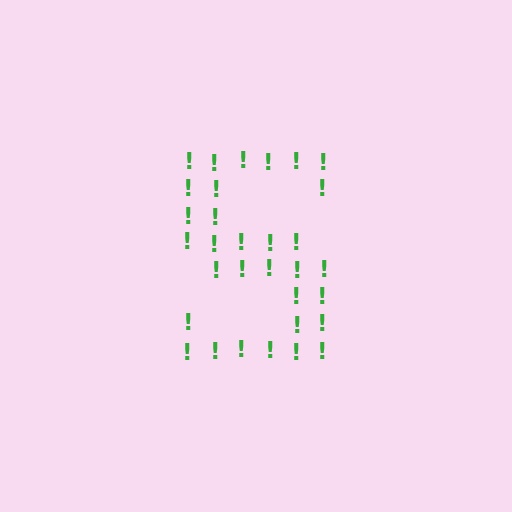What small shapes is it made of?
It is made of small exclamation marks.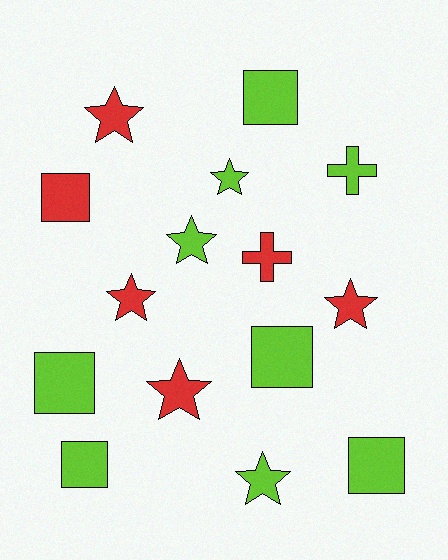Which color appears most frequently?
Lime, with 9 objects.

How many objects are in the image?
There are 15 objects.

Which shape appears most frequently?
Star, with 7 objects.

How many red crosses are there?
There is 1 red cross.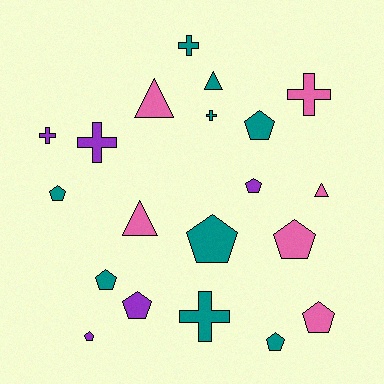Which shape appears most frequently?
Pentagon, with 10 objects.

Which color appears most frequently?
Teal, with 9 objects.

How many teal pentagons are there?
There are 5 teal pentagons.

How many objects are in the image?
There are 20 objects.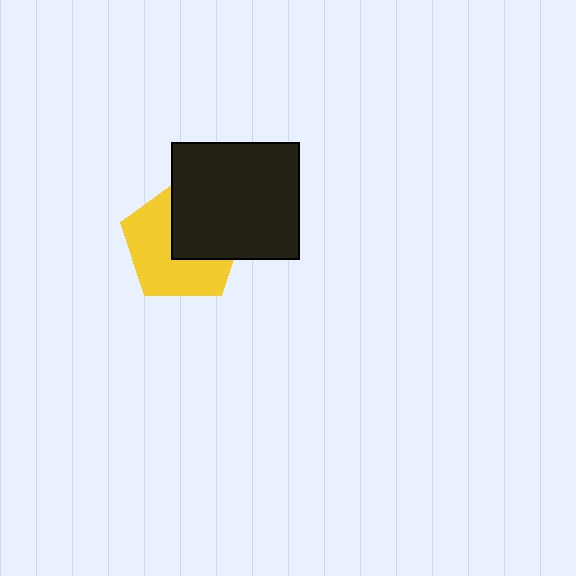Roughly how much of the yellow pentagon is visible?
About half of it is visible (roughly 57%).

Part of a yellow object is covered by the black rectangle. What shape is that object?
It is a pentagon.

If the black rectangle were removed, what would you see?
You would see the complete yellow pentagon.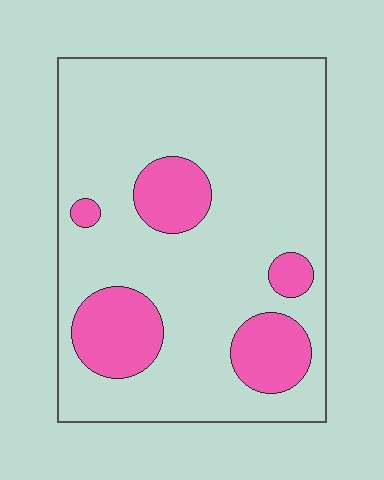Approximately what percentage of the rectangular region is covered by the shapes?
Approximately 20%.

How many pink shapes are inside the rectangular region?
5.